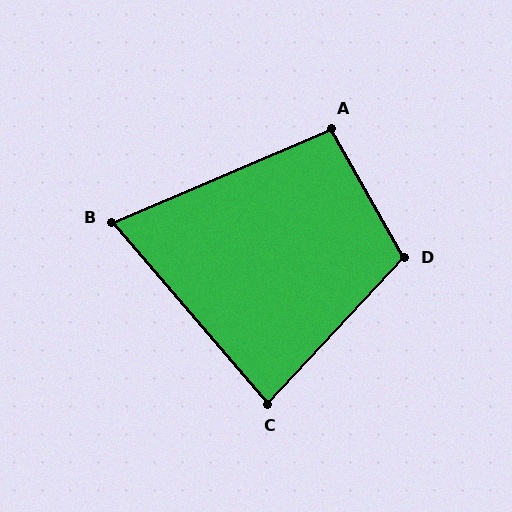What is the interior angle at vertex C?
Approximately 84 degrees (acute).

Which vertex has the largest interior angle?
D, at approximately 108 degrees.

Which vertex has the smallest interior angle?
B, at approximately 72 degrees.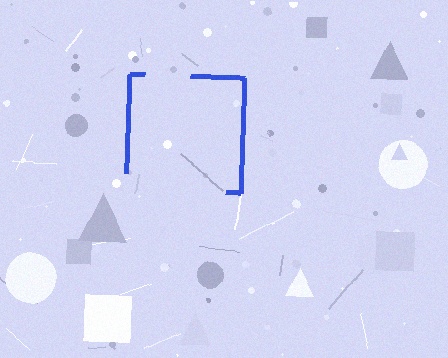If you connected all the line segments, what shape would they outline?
They would outline a square.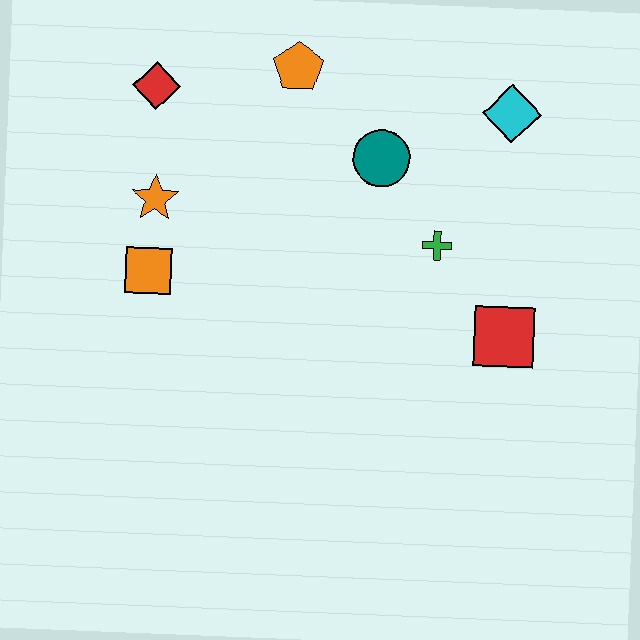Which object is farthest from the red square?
The red diamond is farthest from the red square.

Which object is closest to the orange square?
The orange star is closest to the orange square.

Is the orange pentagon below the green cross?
No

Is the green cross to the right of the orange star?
Yes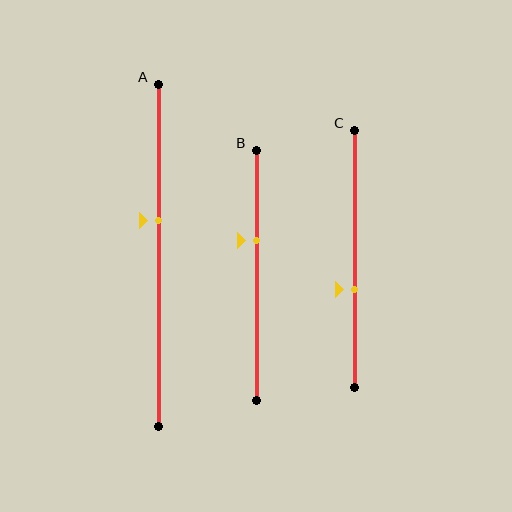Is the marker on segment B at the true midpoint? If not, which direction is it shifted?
No, the marker on segment B is shifted upward by about 14% of the segment length.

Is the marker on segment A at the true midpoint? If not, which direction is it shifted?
No, the marker on segment A is shifted upward by about 10% of the segment length.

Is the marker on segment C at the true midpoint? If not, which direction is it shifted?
No, the marker on segment C is shifted downward by about 12% of the segment length.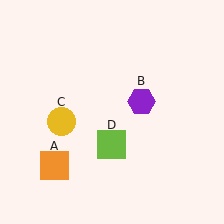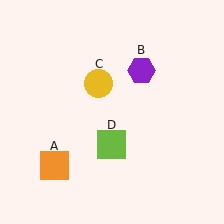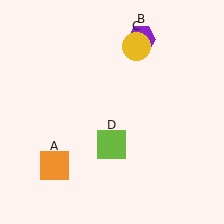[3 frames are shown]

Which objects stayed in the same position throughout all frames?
Orange square (object A) and lime square (object D) remained stationary.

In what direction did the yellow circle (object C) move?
The yellow circle (object C) moved up and to the right.